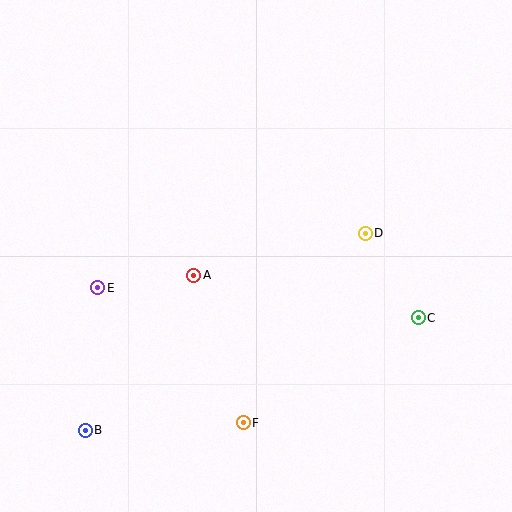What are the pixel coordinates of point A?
Point A is at (194, 275).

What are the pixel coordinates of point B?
Point B is at (85, 430).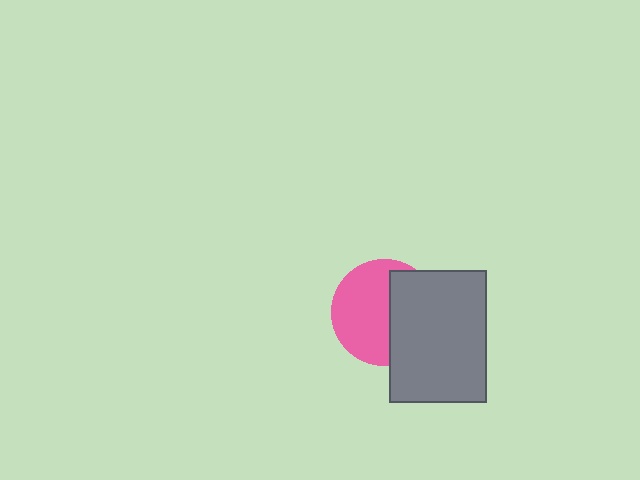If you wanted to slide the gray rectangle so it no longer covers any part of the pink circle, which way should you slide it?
Slide it right — that is the most direct way to separate the two shapes.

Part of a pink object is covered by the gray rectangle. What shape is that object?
It is a circle.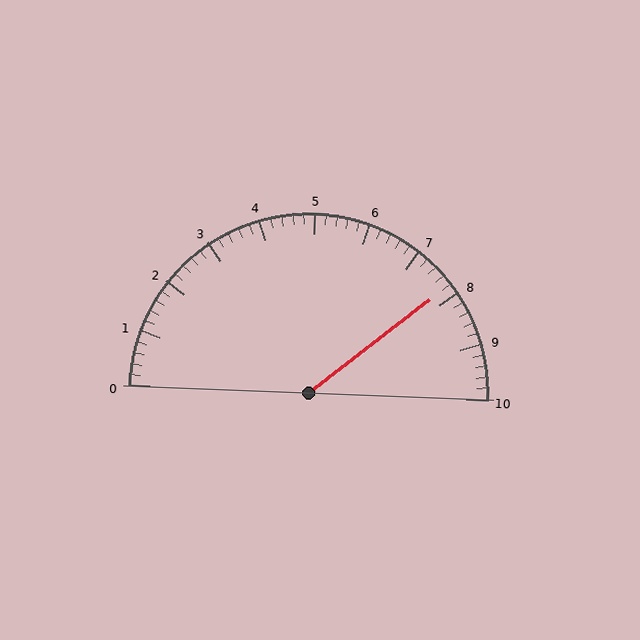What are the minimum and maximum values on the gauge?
The gauge ranges from 0 to 10.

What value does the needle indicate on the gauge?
The needle indicates approximately 7.8.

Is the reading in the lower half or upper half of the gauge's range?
The reading is in the upper half of the range (0 to 10).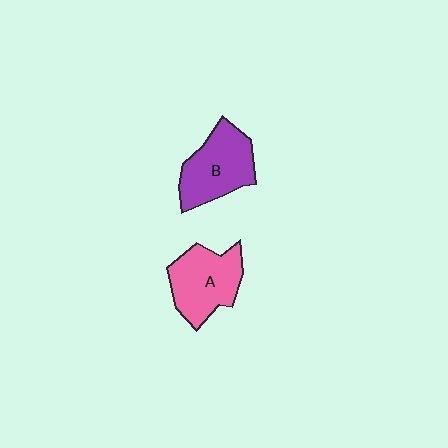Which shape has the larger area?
Shape B (purple).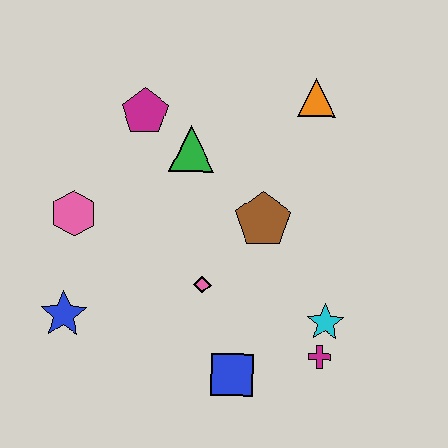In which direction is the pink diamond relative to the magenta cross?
The pink diamond is to the left of the magenta cross.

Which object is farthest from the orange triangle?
The blue star is farthest from the orange triangle.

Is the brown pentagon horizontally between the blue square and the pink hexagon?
No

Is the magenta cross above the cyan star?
No